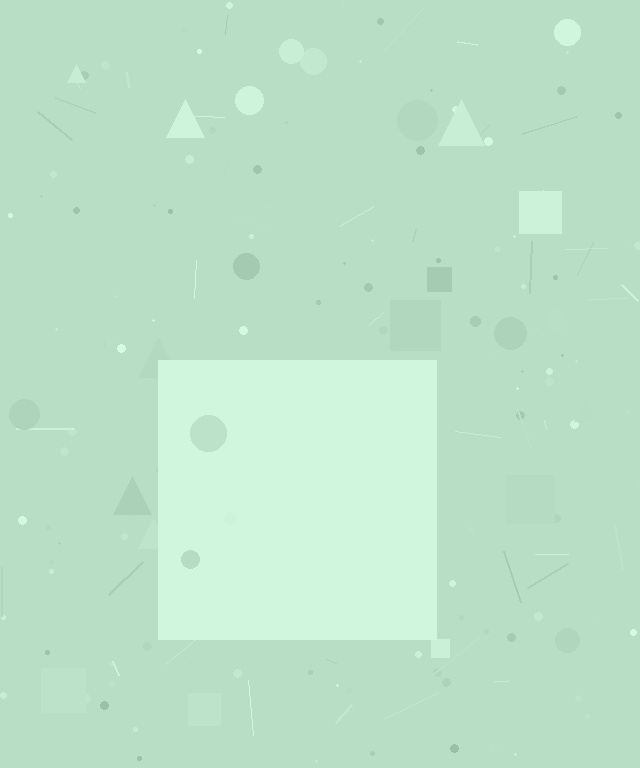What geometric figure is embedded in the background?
A square is embedded in the background.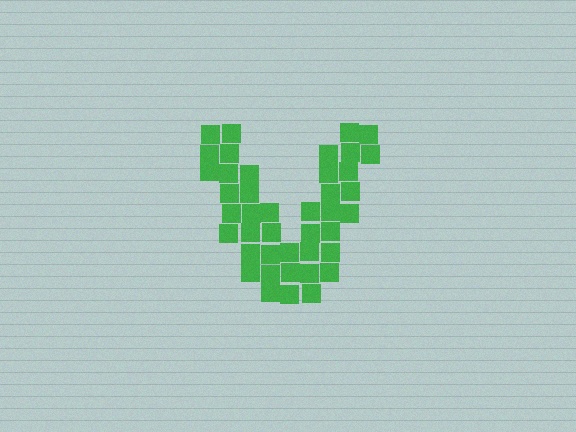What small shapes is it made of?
It is made of small squares.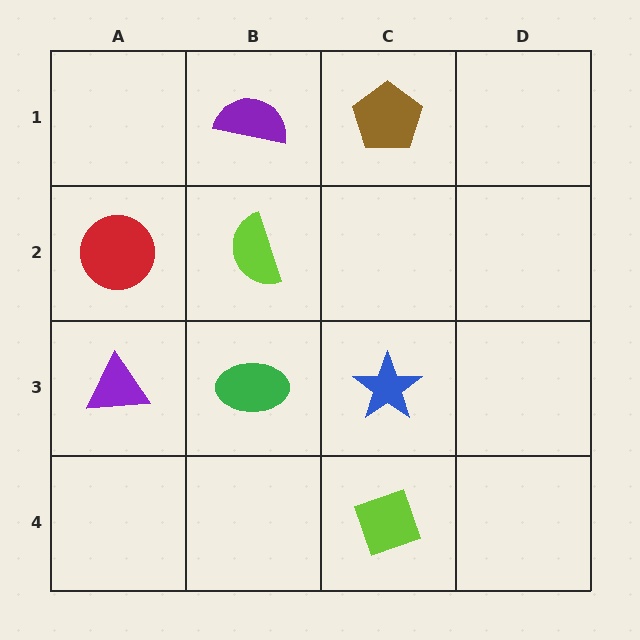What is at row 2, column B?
A lime semicircle.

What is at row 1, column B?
A purple semicircle.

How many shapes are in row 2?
2 shapes.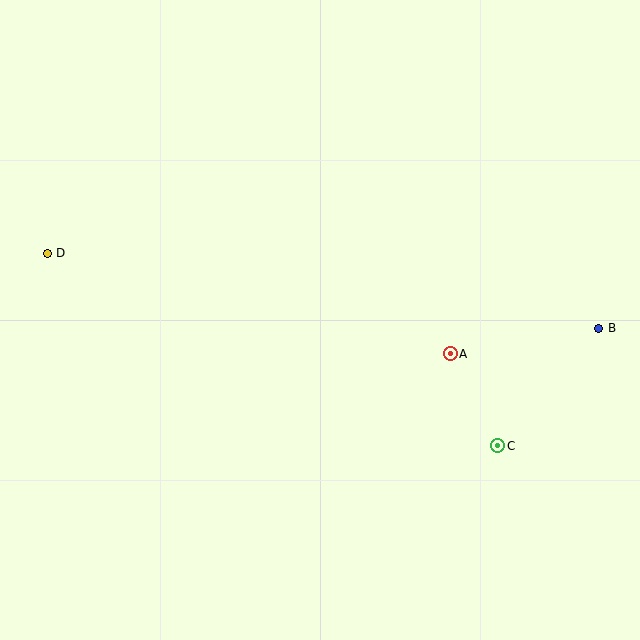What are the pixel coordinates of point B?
Point B is at (599, 328).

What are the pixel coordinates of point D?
Point D is at (47, 253).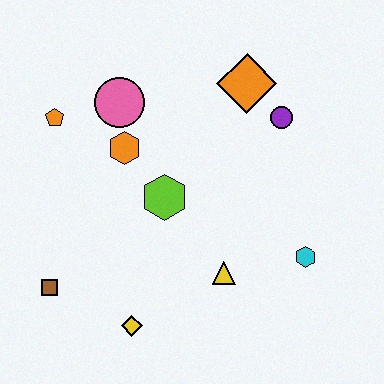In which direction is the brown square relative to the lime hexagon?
The brown square is to the left of the lime hexagon.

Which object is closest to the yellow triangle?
The cyan hexagon is closest to the yellow triangle.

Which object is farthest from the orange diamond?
The brown square is farthest from the orange diamond.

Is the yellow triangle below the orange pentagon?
Yes